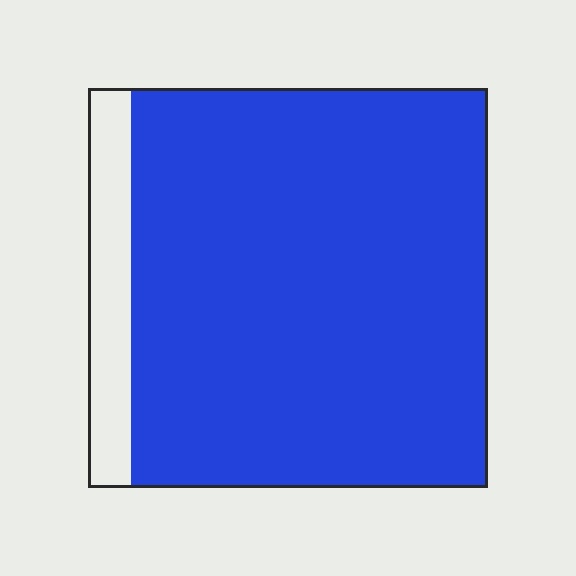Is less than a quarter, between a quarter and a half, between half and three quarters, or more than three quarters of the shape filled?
More than three quarters.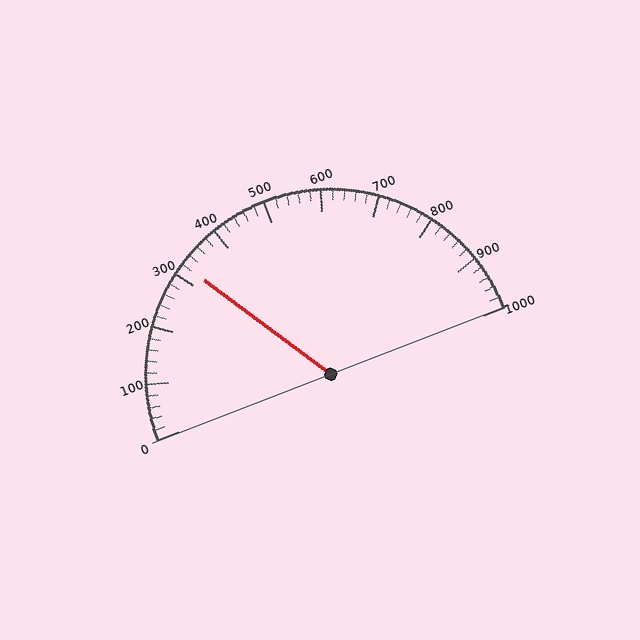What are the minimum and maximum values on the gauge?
The gauge ranges from 0 to 1000.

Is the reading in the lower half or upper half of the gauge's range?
The reading is in the lower half of the range (0 to 1000).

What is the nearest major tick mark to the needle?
The nearest major tick mark is 300.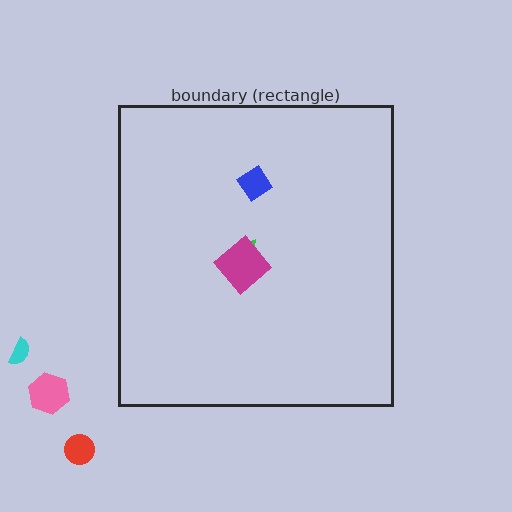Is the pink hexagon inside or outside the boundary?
Outside.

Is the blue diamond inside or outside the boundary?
Inside.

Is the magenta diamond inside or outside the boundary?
Inside.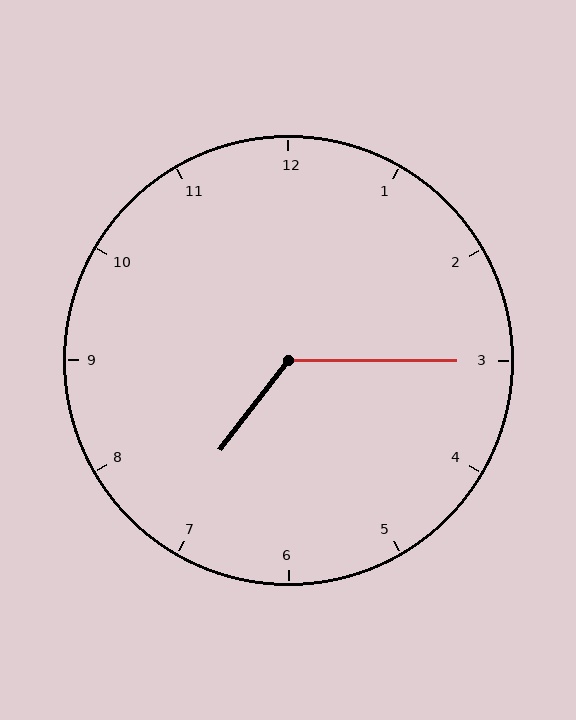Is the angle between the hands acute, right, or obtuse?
It is obtuse.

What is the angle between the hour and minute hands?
Approximately 128 degrees.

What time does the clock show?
7:15.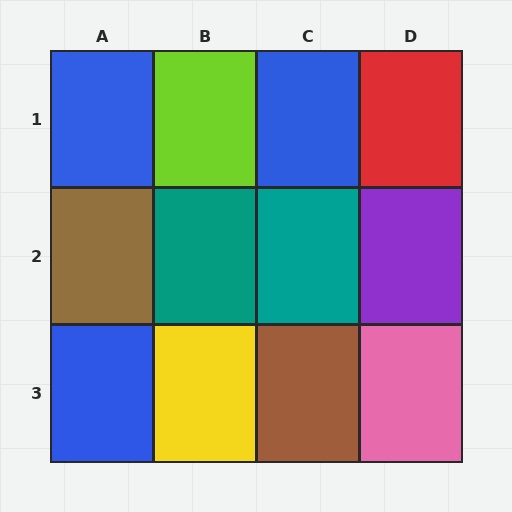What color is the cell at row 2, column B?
Teal.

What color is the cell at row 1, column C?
Blue.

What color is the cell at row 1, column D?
Red.